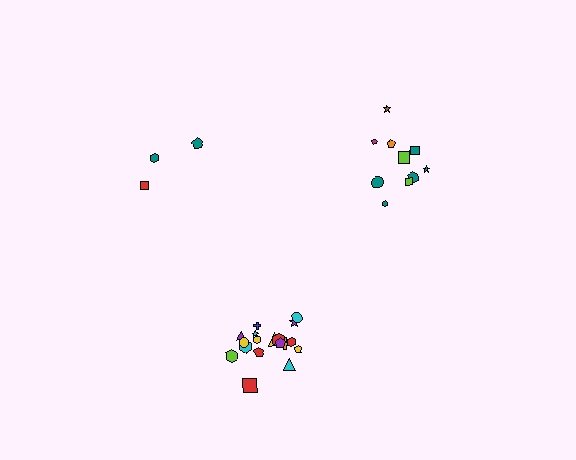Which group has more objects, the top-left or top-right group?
The top-right group.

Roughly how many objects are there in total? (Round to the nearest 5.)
Roughly 30 objects in total.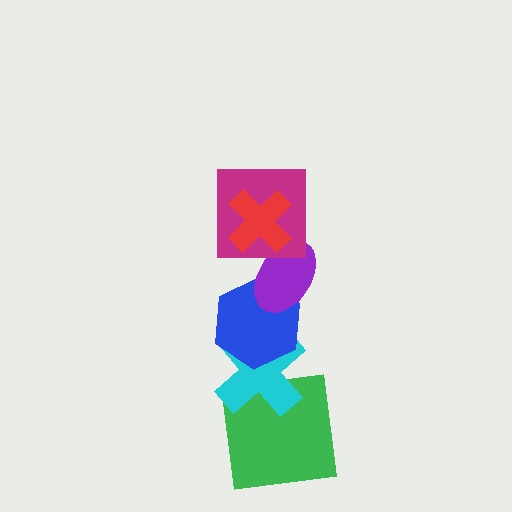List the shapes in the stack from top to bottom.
From top to bottom: the red cross, the magenta square, the purple ellipse, the blue hexagon, the cyan cross, the green square.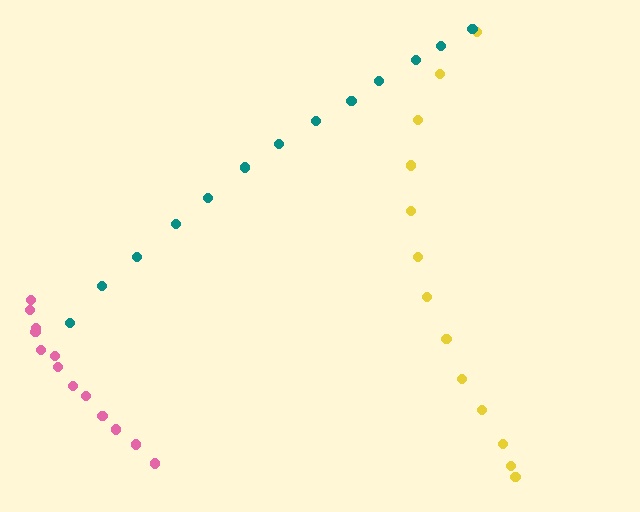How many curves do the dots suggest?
There are 3 distinct paths.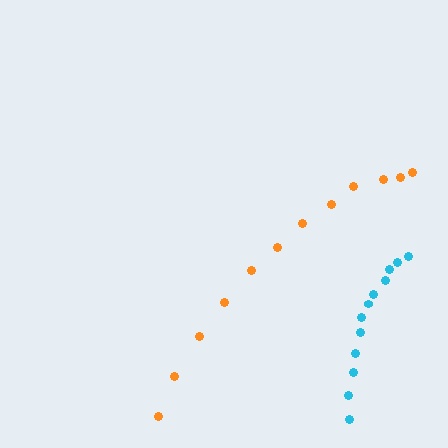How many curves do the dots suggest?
There are 2 distinct paths.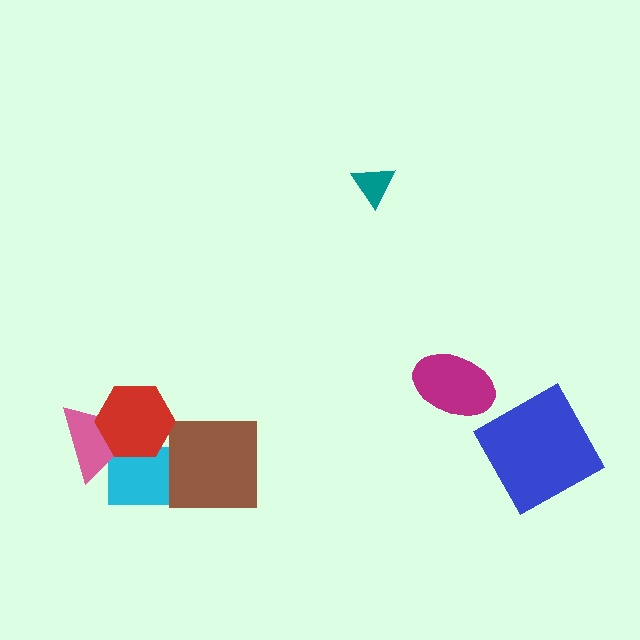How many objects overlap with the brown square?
1 object overlaps with the brown square.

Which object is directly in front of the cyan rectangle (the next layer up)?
The pink triangle is directly in front of the cyan rectangle.